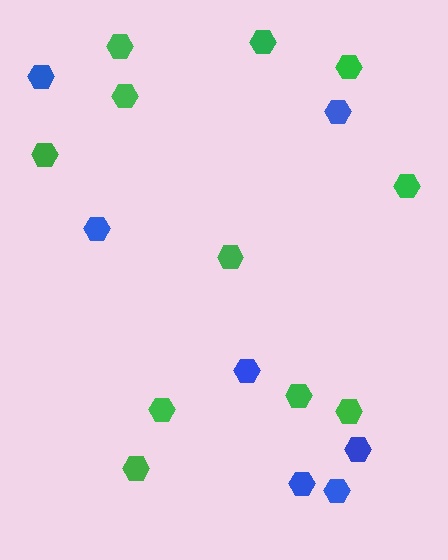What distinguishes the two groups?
There are 2 groups: one group of blue hexagons (7) and one group of green hexagons (11).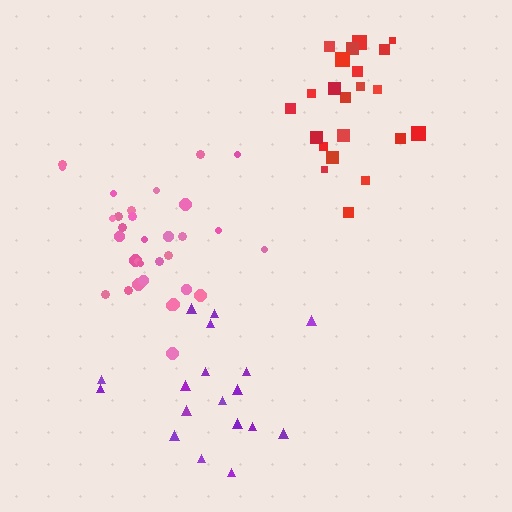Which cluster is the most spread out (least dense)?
Purple.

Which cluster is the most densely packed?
Pink.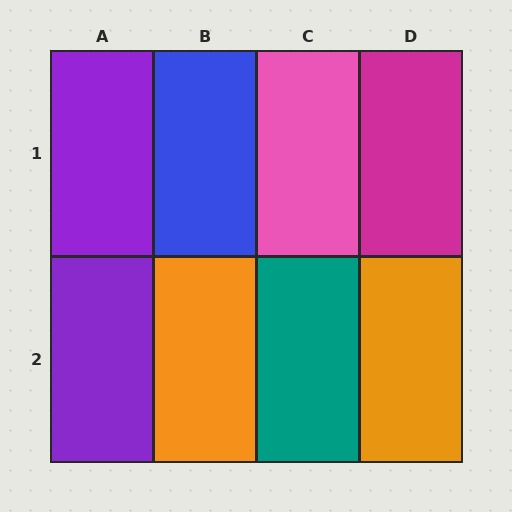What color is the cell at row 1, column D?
Magenta.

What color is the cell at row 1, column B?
Blue.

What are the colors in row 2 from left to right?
Purple, orange, teal, orange.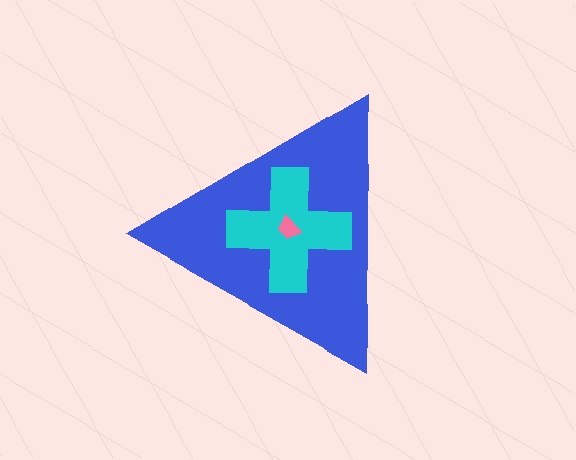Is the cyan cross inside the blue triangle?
Yes.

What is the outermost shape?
The blue triangle.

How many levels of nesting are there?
3.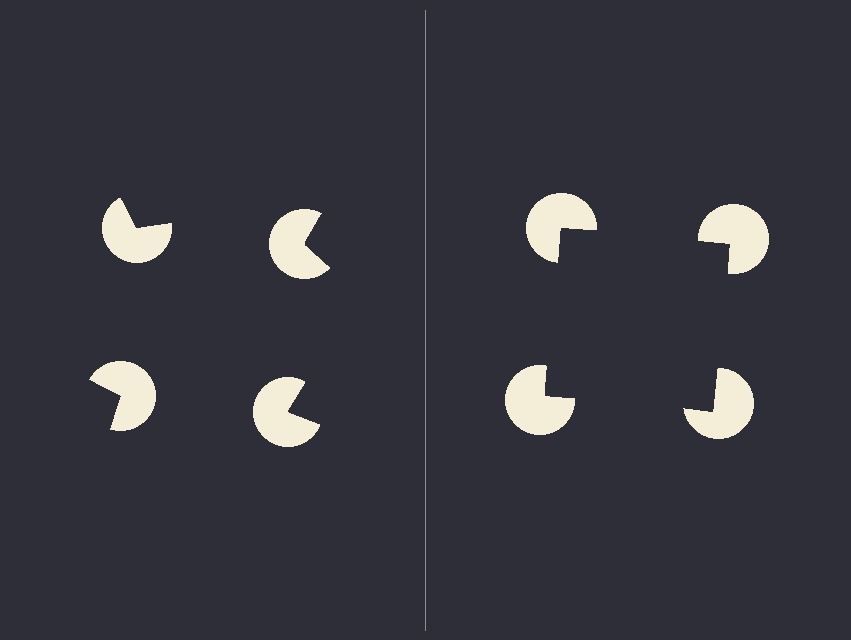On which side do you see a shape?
An illusory square appears on the right side. On the left side the wedge cuts are rotated, so no coherent shape forms.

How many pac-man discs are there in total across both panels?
8 — 4 on each side.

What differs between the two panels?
The pac-man discs are positioned identically on both sides; only the wedge orientations differ. On the right they align to a square; on the left they are misaligned.